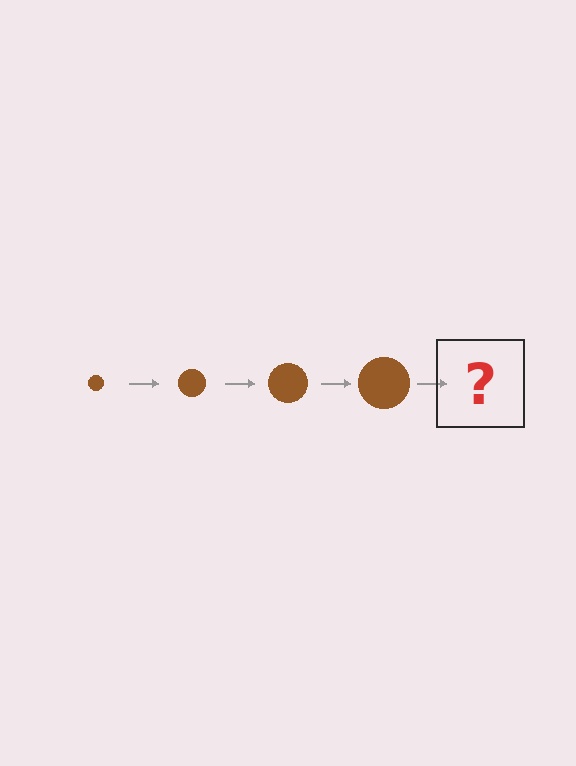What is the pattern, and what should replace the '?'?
The pattern is that the circle gets progressively larger each step. The '?' should be a brown circle, larger than the previous one.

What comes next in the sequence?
The next element should be a brown circle, larger than the previous one.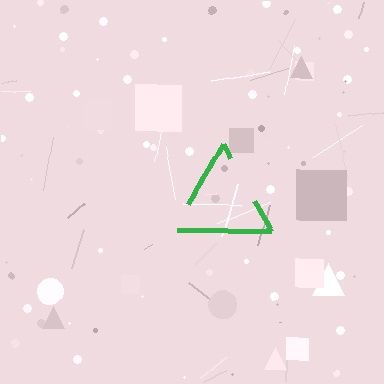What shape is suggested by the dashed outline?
The dashed outline suggests a triangle.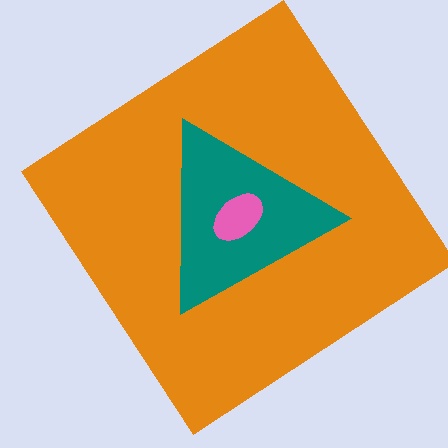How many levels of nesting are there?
3.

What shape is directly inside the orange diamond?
The teal triangle.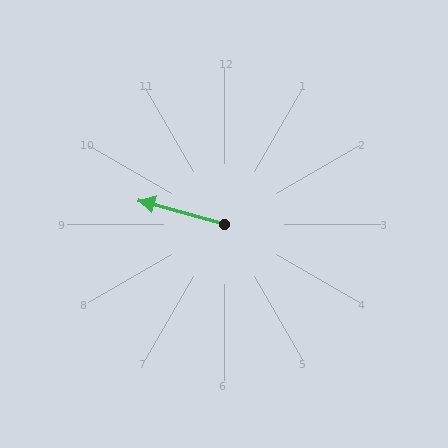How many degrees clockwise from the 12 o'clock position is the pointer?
Approximately 286 degrees.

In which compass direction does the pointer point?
West.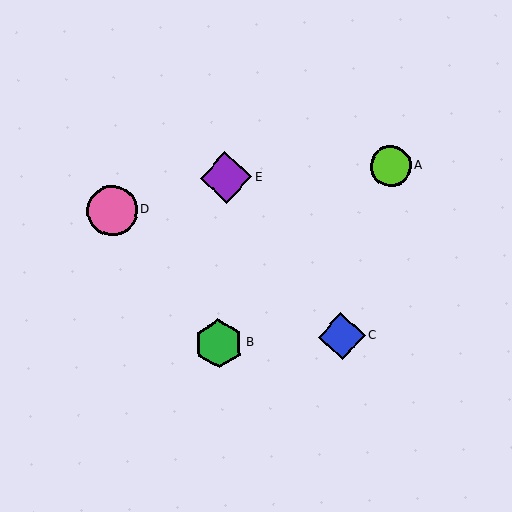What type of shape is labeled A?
Shape A is a lime circle.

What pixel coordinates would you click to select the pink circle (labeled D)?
Click at (112, 211) to select the pink circle D.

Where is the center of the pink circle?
The center of the pink circle is at (112, 211).